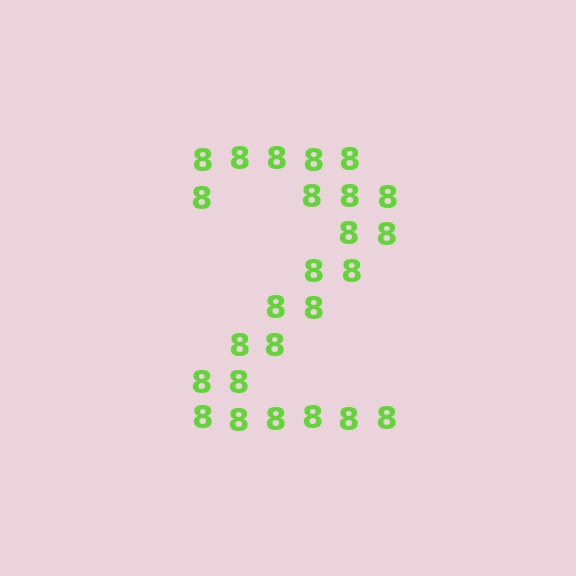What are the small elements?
The small elements are digit 8's.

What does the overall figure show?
The overall figure shows the digit 2.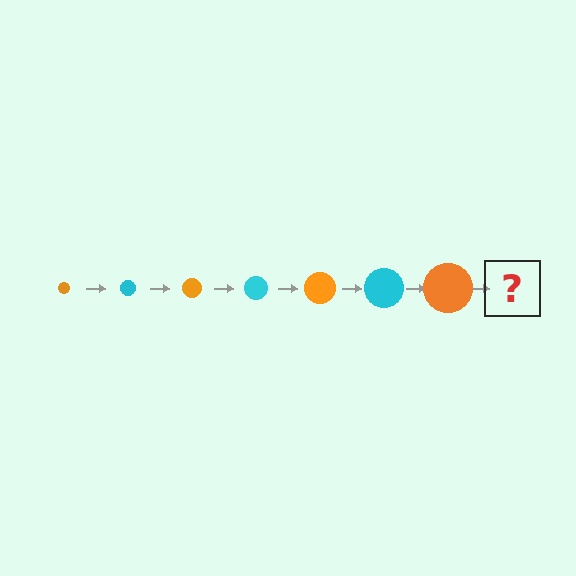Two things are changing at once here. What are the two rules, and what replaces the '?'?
The two rules are that the circle grows larger each step and the color cycles through orange and cyan. The '?' should be a cyan circle, larger than the previous one.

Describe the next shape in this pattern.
It should be a cyan circle, larger than the previous one.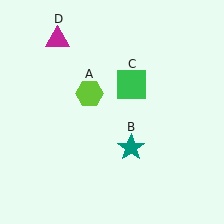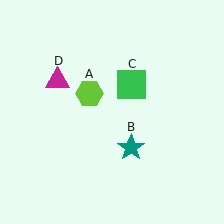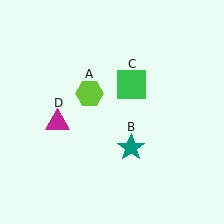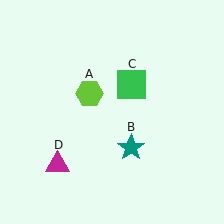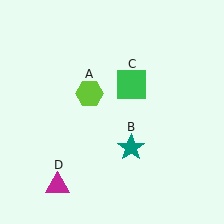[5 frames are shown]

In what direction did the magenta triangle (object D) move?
The magenta triangle (object D) moved down.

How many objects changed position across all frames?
1 object changed position: magenta triangle (object D).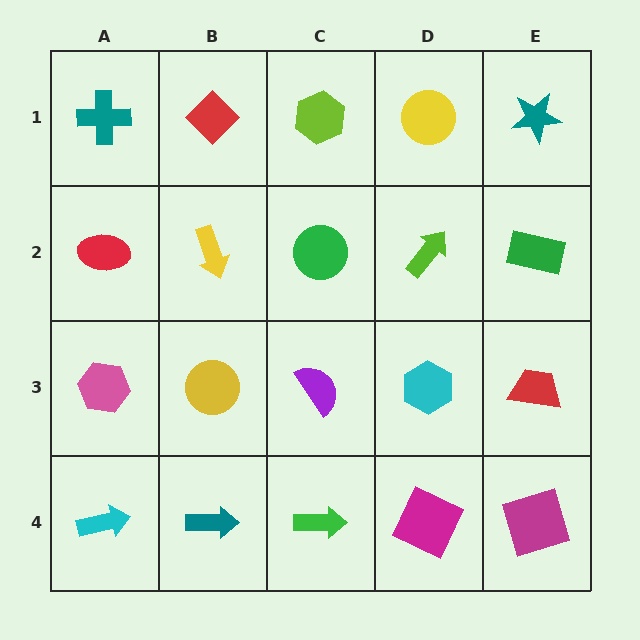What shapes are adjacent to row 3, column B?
A yellow arrow (row 2, column B), a teal arrow (row 4, column B), a pink hexagon (row 3, column A), a purple semicircle (row 3, column C).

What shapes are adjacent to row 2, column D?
A yellow circle (row 1, column D), a cyan hexagon (row 3, column D), a green circle (row 2, column C), a green rectangle (row 2, column E).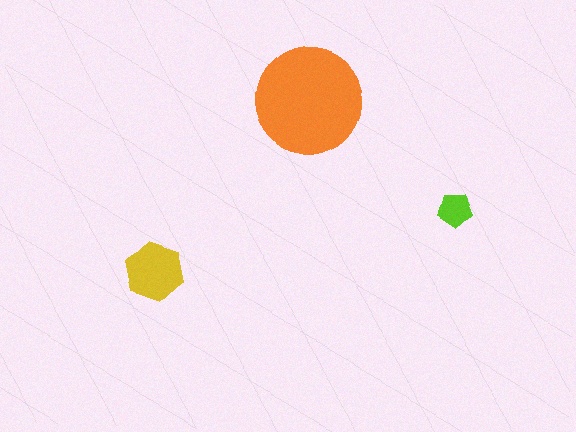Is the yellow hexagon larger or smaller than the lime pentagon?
Larger.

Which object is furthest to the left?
The yellow hexagon is leftmost.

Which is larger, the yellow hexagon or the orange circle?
The orange circle.